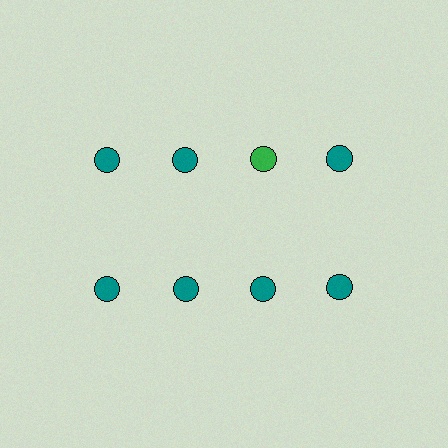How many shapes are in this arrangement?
There are 8 shapes arranged in a grid pattern.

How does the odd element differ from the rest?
It has a different color: green instead of teal.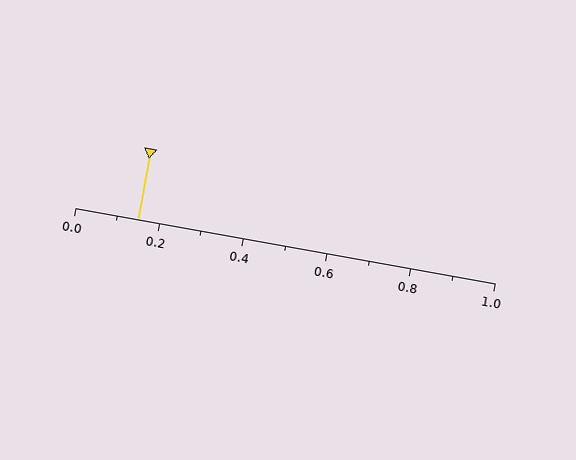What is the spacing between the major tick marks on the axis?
The major ticks are spaced 0.2 apart.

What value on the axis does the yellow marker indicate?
The marker indicates approximately 0.15.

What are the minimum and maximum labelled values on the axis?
The axis runs from 0.0 to 1.0.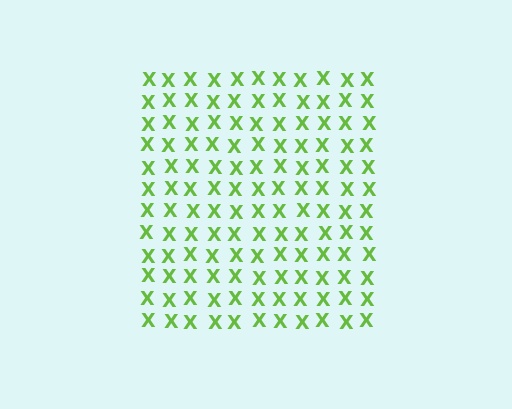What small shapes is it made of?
It is made of small letter X's.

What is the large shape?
The large shape is a square.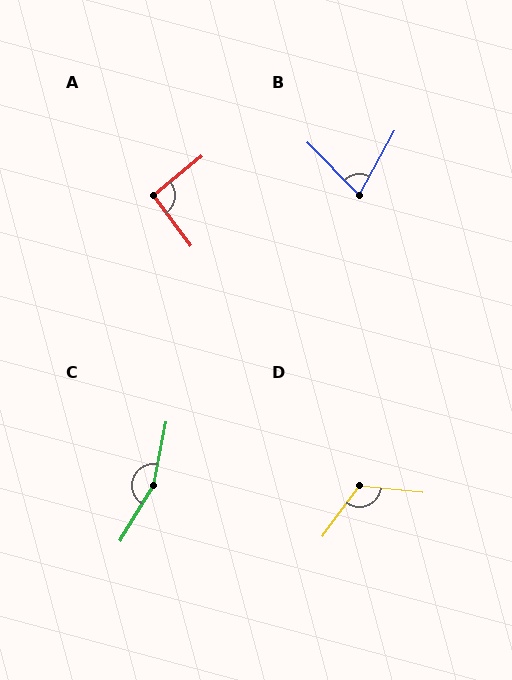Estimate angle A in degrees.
Approximately 93 degrees.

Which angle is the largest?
C, at approximately 159 degrees.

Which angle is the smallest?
B, at approximately 73 degrees.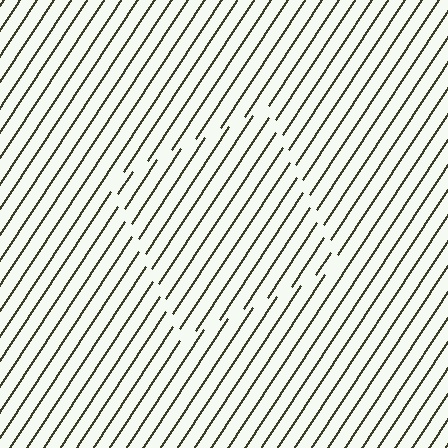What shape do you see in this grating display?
An illusory square. The interior of the shape contains the same grating, shifted by half a period — the contour is defined by the phase discontinuity where line-ends from the inner and outer gratings abut.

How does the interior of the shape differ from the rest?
The interior of the shape contains the same grating, shifted by half a period — the contour is defined by the phase discontinuity where line-ends from the inner and outer gratings abut.